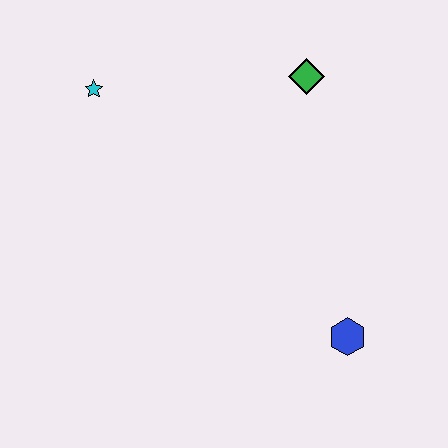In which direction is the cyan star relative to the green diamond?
The cyan star is to the left of the green diamond.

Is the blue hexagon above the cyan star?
No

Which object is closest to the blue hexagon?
The green diamond is closest to the blue hexagon.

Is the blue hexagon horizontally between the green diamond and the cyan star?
No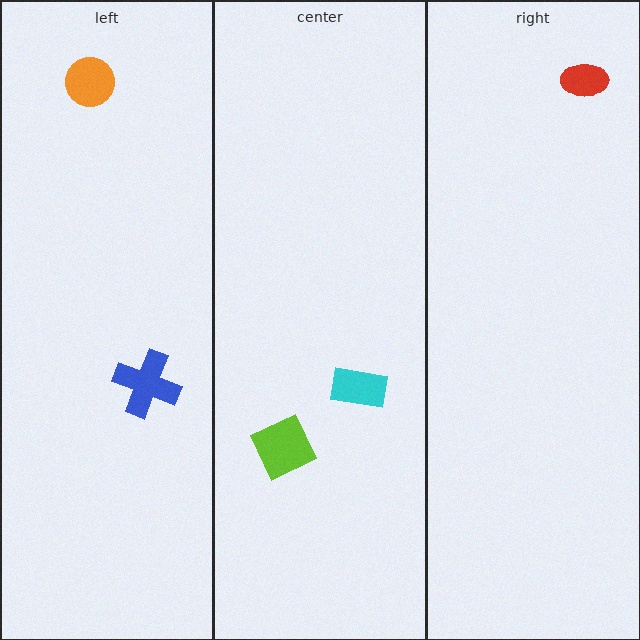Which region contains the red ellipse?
The right region.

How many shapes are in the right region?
1.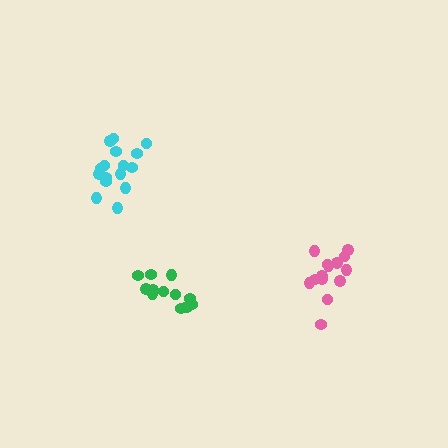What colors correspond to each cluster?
The clusters are colored: pink, green, cyan.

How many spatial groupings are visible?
There are 3 spatial groupings.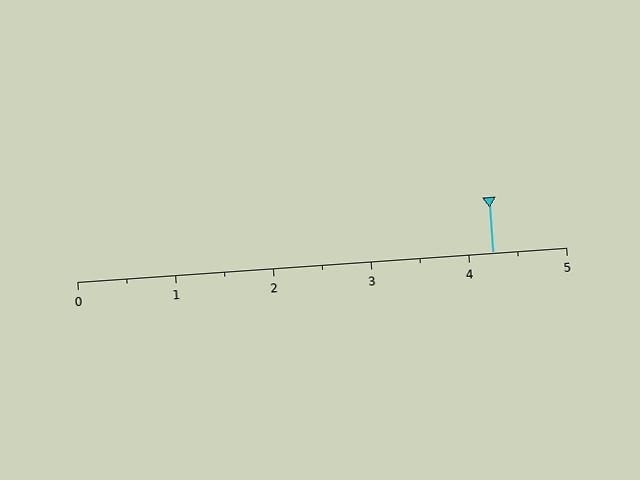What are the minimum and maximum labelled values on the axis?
The axis runs from 0 to 5.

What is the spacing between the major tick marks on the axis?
The major ticks are spaced 1 apart.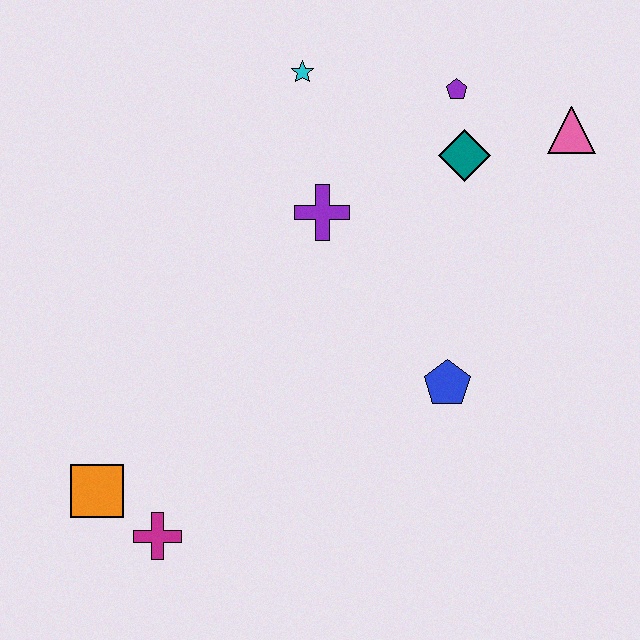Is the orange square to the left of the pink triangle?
Yes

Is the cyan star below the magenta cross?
No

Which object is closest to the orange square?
The magenta cross is closest to the orange square.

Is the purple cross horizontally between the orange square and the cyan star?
No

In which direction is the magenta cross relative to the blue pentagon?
The magenta cross is to the left of the blue pentagon.